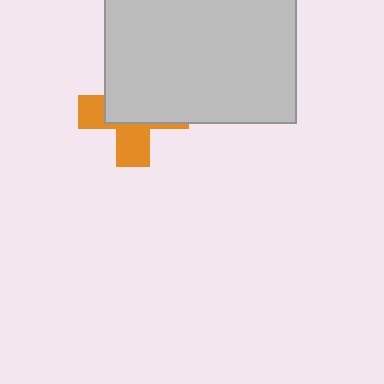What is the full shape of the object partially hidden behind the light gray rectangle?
The partially hidden object is an orange cross.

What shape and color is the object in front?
The object in front is a light gray rectangle.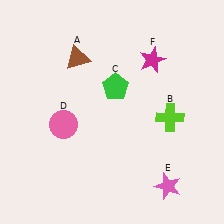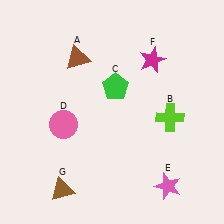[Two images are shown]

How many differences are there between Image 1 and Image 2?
There is 1 difference between the two images.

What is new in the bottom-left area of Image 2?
A brown triangle (G) was added in the bottom-left area of Image 2.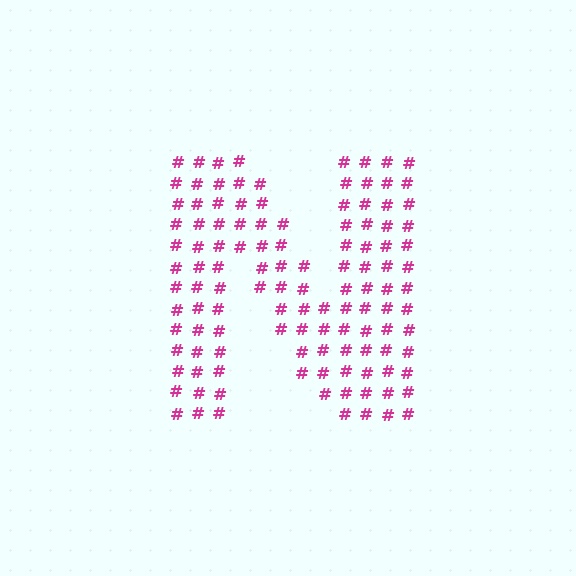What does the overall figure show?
The overall figure shows the letter N.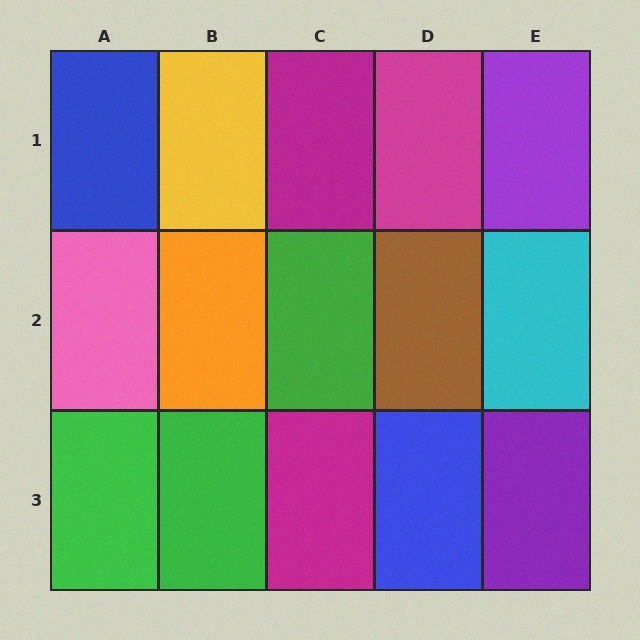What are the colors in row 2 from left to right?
Pink, orange, green, brown, cyan.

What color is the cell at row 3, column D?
Blue.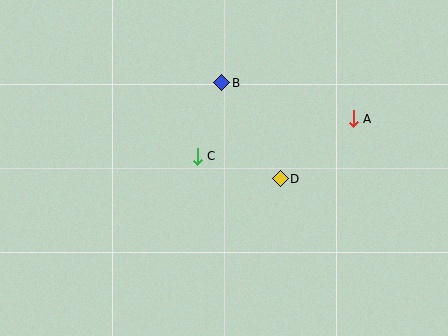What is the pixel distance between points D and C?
The distance between D and C is 86 pixels.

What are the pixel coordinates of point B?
Point B is at (222, 83).